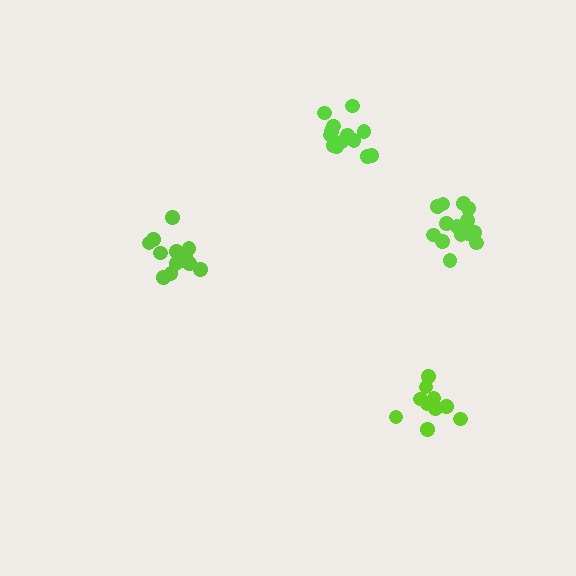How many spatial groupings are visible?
There are 4 spatial groupings.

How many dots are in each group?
Group 1: 13 dots, Group 2: 13 dots, Group 3: 14 dots, Group 4: 10 dots (50 total).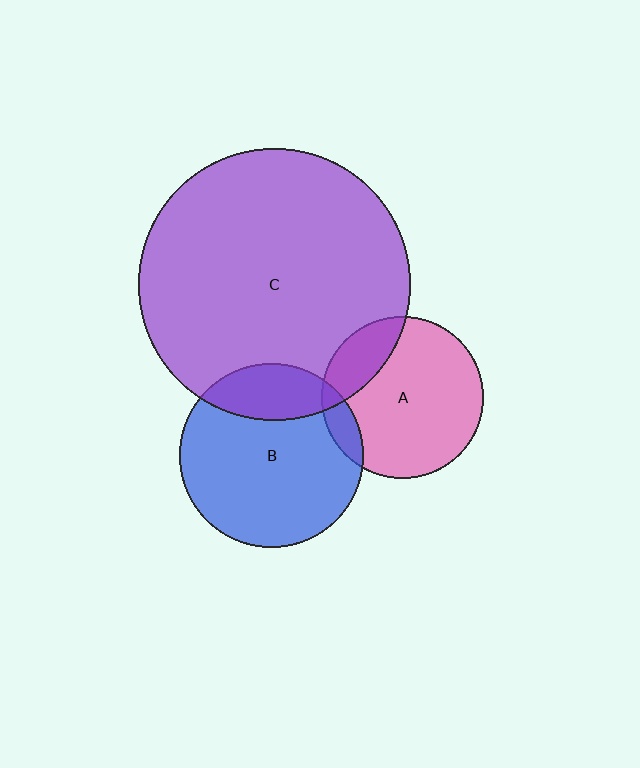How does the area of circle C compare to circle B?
Approximately 2.2 times.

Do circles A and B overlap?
Yes.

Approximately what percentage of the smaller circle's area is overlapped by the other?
Approximately 10%.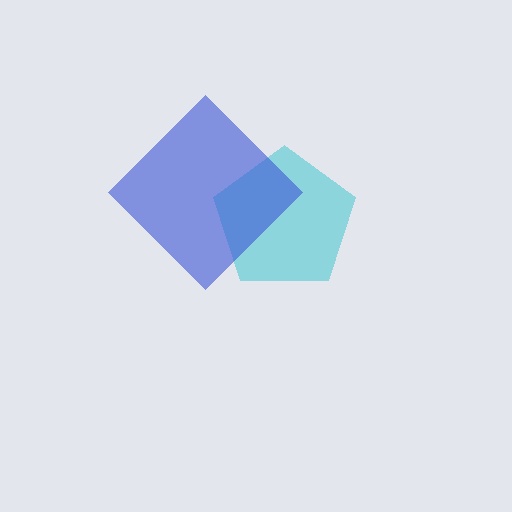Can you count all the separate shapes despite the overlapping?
Yes, there are 2 separate shapes.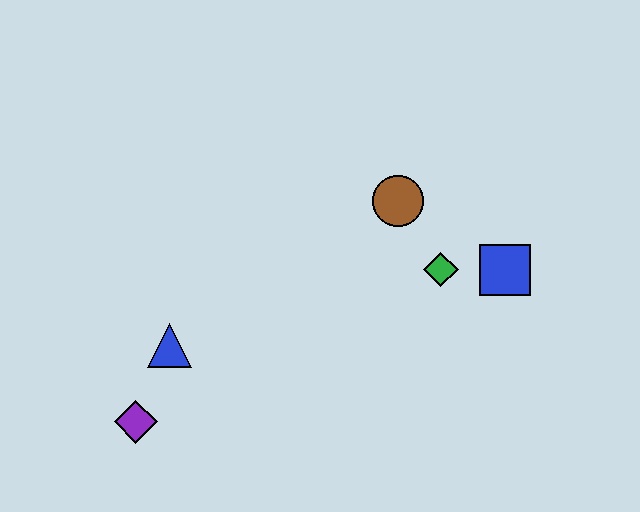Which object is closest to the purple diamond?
The blue triangle is closest to the purple diamond.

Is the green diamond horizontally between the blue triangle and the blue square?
Yes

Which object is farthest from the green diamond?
The purple diamond is farthest from the green diamond.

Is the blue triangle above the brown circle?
No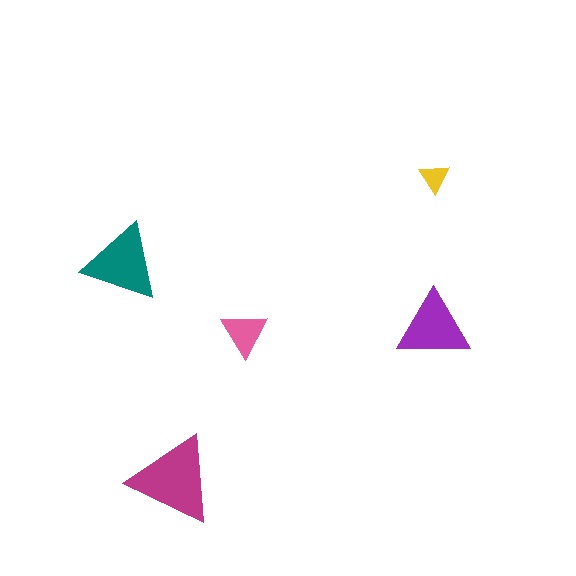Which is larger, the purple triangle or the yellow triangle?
The purple one.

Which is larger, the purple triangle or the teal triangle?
The teal one.